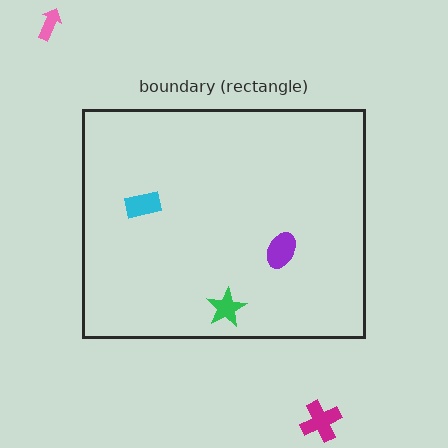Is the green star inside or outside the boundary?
Inside.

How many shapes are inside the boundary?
3 inside, 2 outside.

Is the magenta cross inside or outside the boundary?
Outside.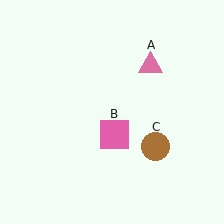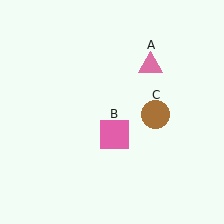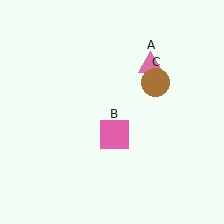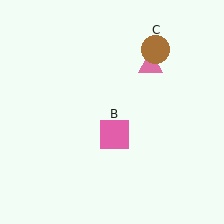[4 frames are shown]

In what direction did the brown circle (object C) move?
The brown circle (object C) moved up.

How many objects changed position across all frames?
1 object changed position: brown circle (object C).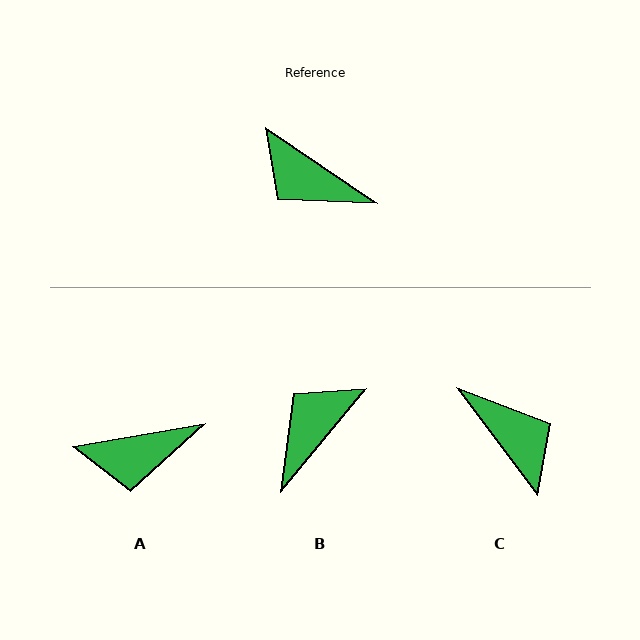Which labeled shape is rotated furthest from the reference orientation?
C, about 161 degrees away.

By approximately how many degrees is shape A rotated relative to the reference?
Approximately 44 degrees counter-clockwise.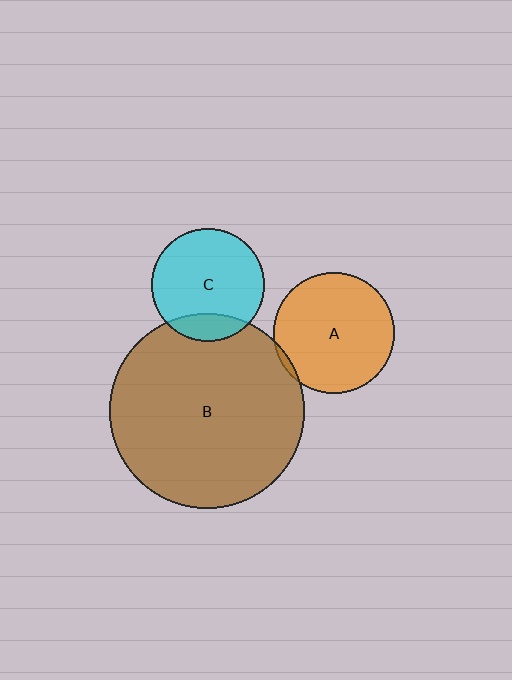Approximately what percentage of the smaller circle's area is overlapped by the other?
Approximately 5%.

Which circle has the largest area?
Circle B (brown).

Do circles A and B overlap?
Yes.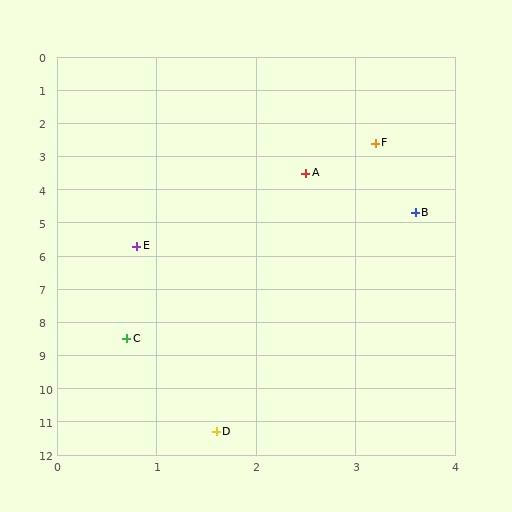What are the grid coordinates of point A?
Point A is at approximately (2.5, 3.5).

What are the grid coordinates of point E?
Point E is at approximately (0.8, 5.7).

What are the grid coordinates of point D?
Point D is at approximately (1.6, 11.3).